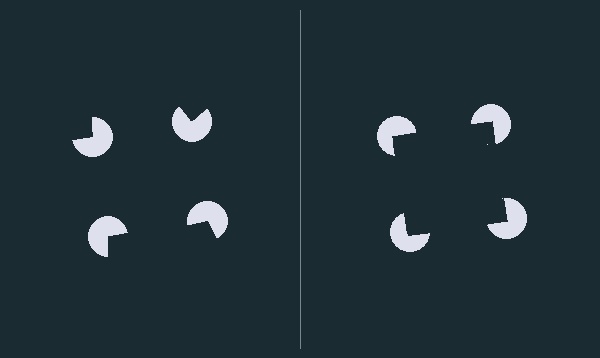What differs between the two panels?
The pac-man discs are positioned identically on both sides; only the wedge orientations differ. On the right they align to a square; on the left they are misaligned.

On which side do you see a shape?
An illusory square appears on the right side. On the left side the wedge cuts are rotated, so no coherent shape forms.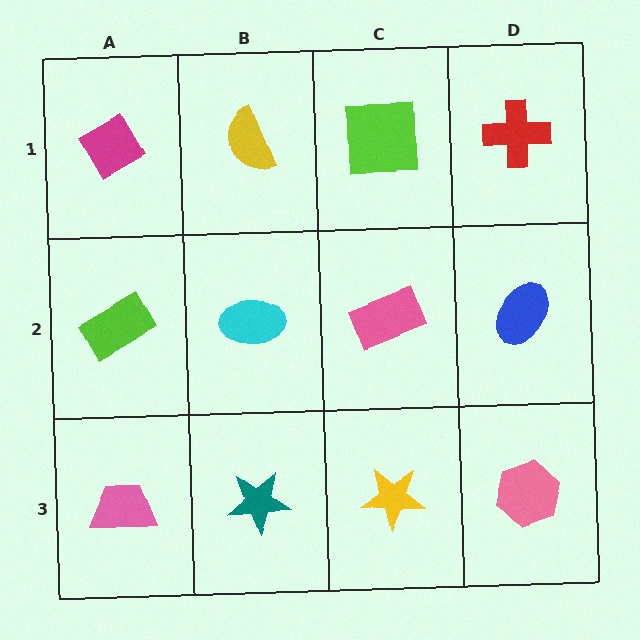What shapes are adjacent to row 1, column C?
A pink rectangle (row 2, column C), a yellow semicircle (row 1, column B), a red cross (row 1, column D).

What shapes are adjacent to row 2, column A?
A magenta diamond (row 1, column A), a pink trapezoid (row 3, column A), a cyan ellipse (row 2, column B).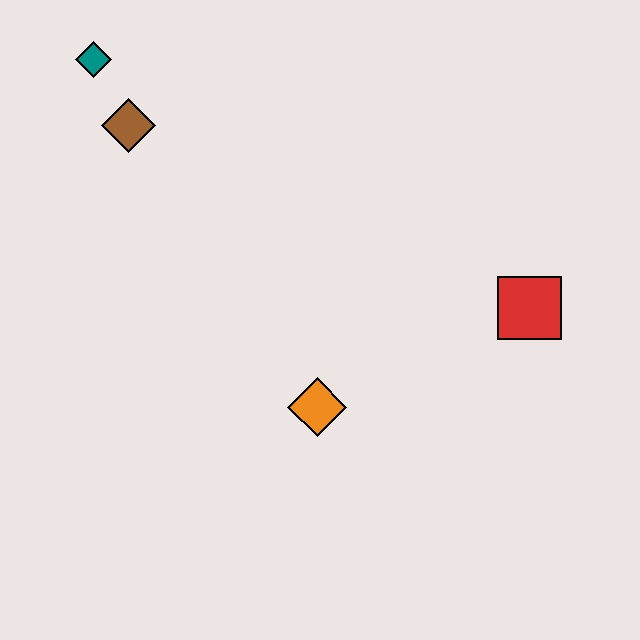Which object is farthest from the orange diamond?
The teal diamond is farthest from the orange diamond.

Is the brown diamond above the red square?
Yes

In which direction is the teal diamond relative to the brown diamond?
The teal diamond is above the brown diamond.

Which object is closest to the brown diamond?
The teal diamond is closest to the brown diamond.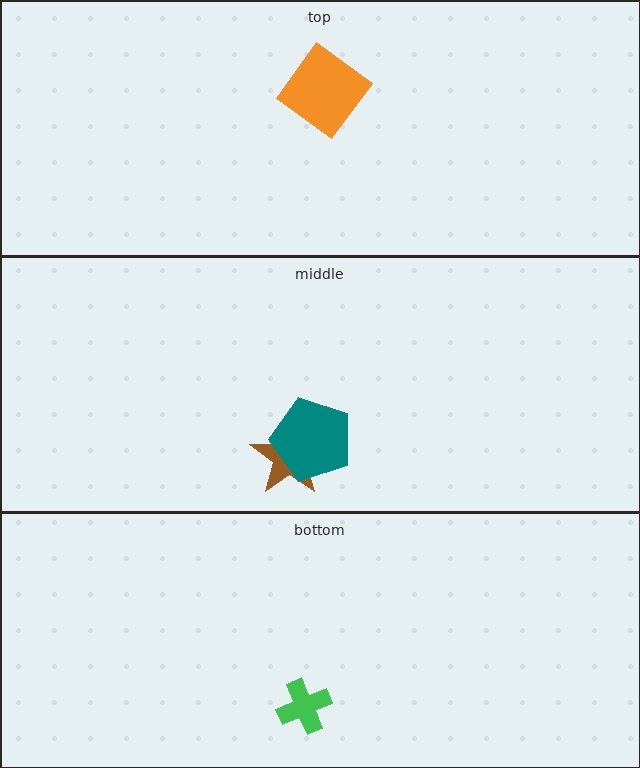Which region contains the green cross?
The bottom region.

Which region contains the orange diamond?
The top region.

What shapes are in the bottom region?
The green cross.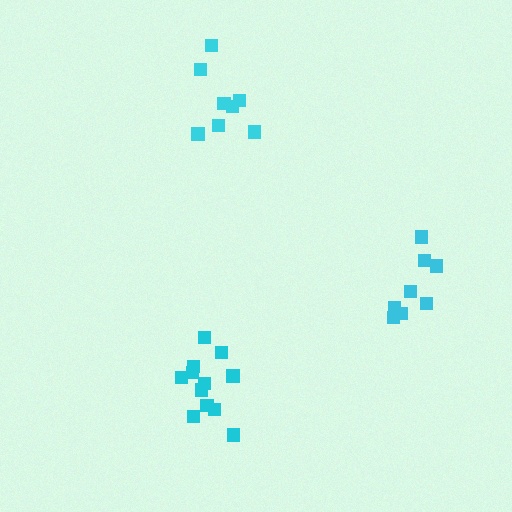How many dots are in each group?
Group 1: 12 dots, Group 2: 8 dots, Group 3: 8 dots (28 total).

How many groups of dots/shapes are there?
There are 3 groups.